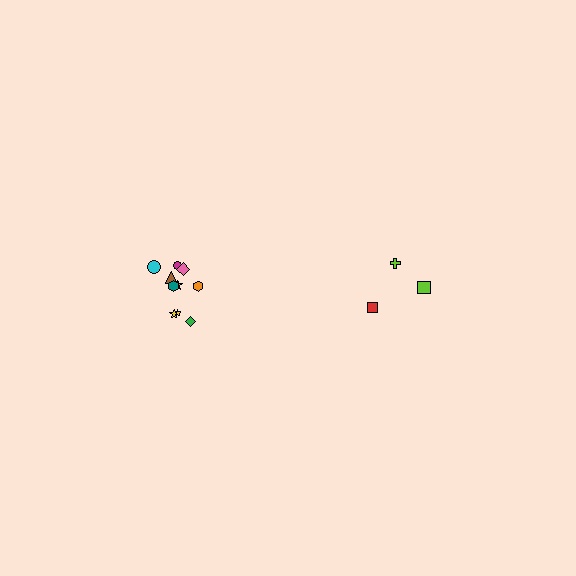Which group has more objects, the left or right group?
The left group.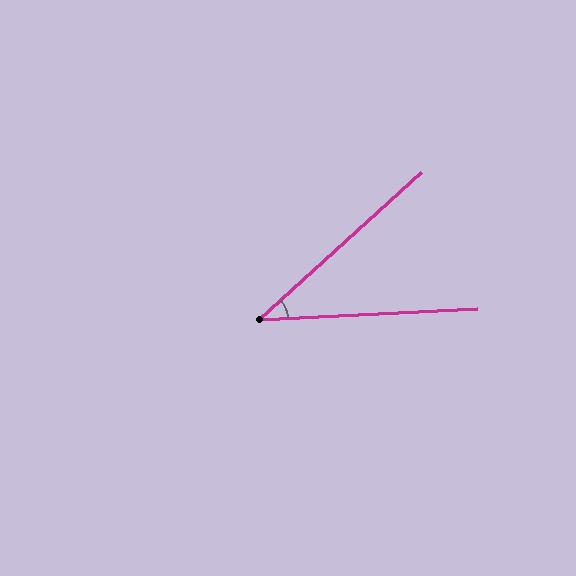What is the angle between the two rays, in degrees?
Approximately 39 degrees.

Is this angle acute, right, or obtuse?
It is acute.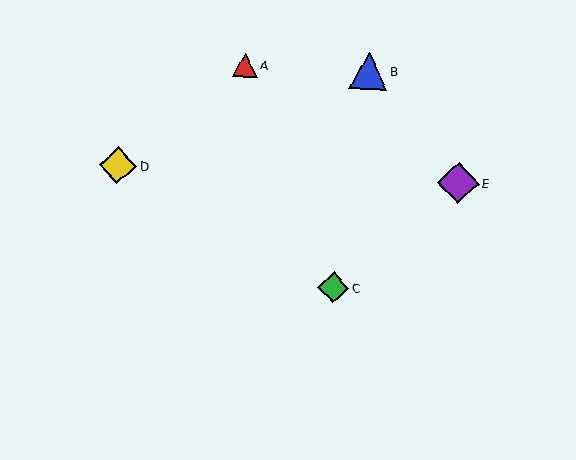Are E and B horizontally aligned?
No, E is at y≈183 and B is at y≈71.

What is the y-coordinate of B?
Object B is at y≈71.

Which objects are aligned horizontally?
Objects D, E are aligned horizontally.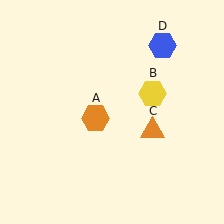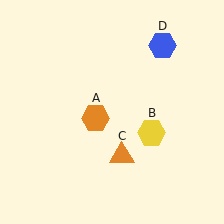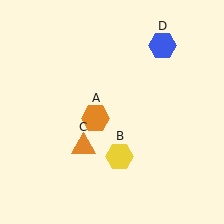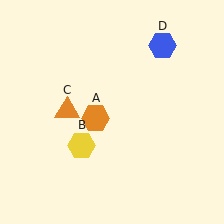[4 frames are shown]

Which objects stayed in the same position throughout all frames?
Orange hexagon (object A) and blue hexagon (object D) remained stationary.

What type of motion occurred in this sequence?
The yellow hexagon (object B), orange triangle (object C) rotated clockwise around the center of the scene.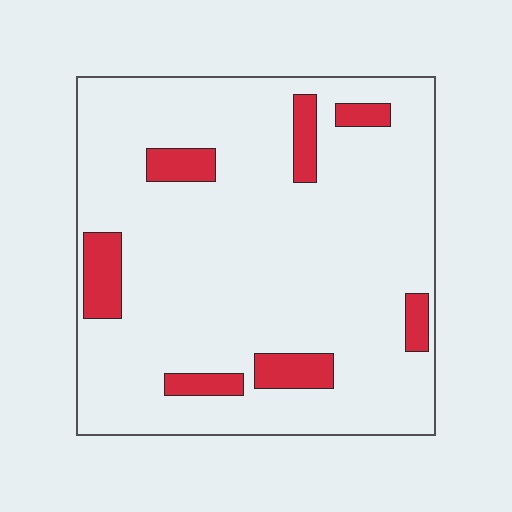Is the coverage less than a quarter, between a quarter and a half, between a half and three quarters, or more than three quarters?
Less than a quarter.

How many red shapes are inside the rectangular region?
7.